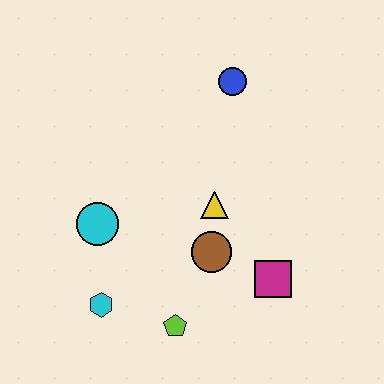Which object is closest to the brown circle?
The yellow triangle is closest to the brown circle.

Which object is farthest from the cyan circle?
The blue circle is farthest from the cyan circle.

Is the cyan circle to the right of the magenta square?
No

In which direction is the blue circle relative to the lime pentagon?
The blue circle is above the lime pentagon.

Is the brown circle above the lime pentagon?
Yes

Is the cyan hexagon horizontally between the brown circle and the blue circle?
No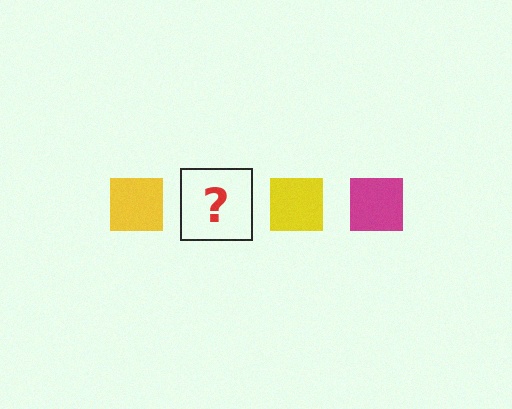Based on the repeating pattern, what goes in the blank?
The blank should be a magenta square.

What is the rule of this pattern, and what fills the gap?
The rule is that the pattern cycles through yellow, magenta squares. The gap should be filled with a magenta square.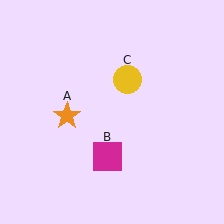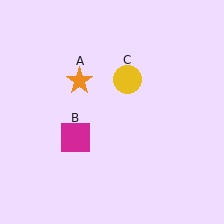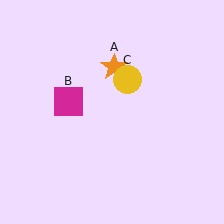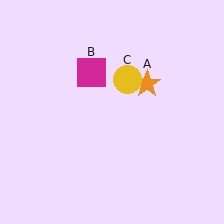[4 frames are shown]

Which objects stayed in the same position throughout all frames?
Yellow circle (object C) remained stationary.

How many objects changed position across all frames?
2 objects changed position: orange star (object A), magenta square (object B).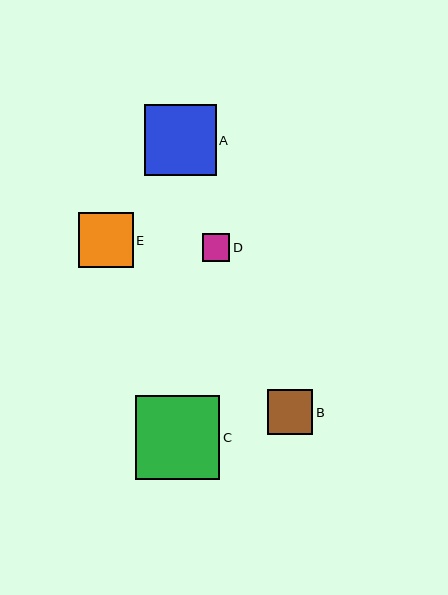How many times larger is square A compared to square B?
Square A is approximately 1.6 times the size of square B.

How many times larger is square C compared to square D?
Square C is approximately 3.1 times the size of square D.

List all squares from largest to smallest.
From largest to smallest: C, A, E, B, D.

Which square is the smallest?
Square D is the smallest with a size of approximately 27 pixels.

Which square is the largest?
Square C is the largest with a size of approximately 85 pixels.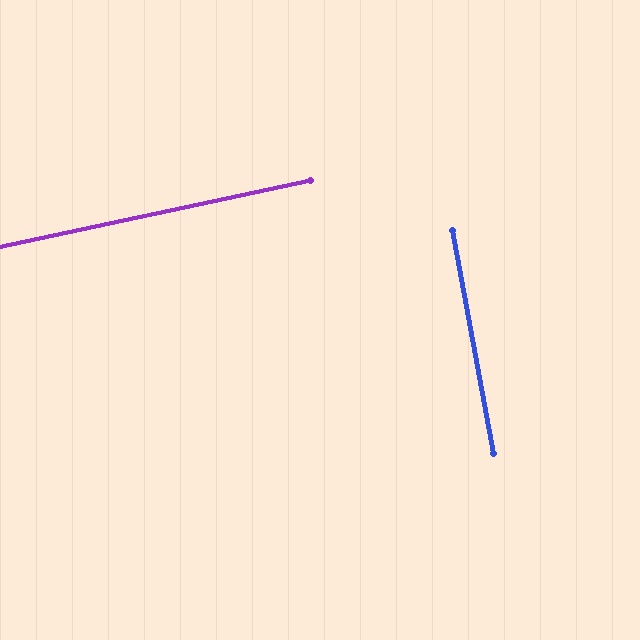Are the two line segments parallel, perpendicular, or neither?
Perpendicular — they meet at approximately 88°.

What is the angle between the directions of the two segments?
Approximately 88 degrees.